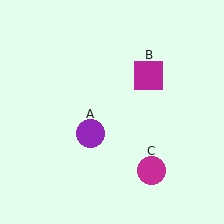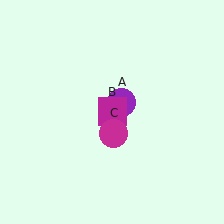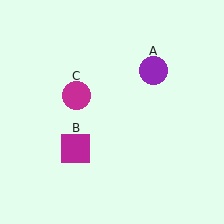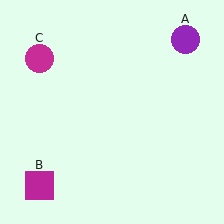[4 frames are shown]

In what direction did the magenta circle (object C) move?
The magenta circle (object C) moved up and to the left.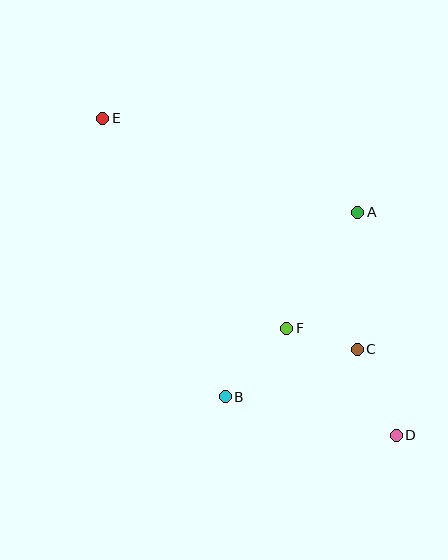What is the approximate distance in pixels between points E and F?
The distance between E and F is approximately 279 pixels.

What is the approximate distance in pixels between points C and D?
The distance between C and D is approximately 94 pixels.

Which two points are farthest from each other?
Points D and E are farthest from each other.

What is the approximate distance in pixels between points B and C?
The distance between B and C is approximately 140 pixels.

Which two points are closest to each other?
Points C and F are closest to each other.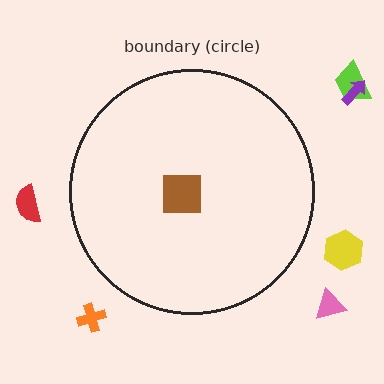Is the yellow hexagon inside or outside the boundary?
Outside.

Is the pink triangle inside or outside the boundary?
Outside.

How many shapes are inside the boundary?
1 inside, 6 outside.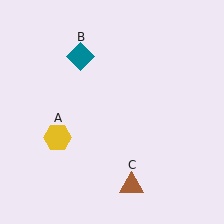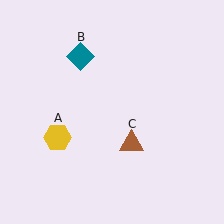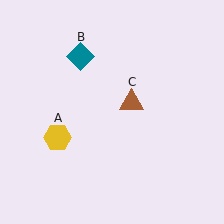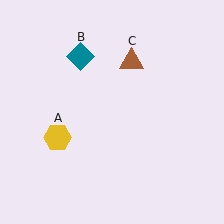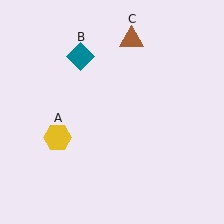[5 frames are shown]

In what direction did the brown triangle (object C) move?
The brown triangle (object C) moved up.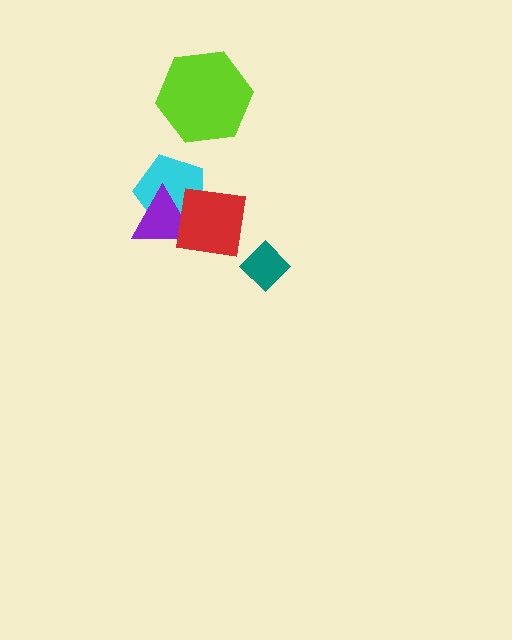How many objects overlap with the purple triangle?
2 objects overlap with the purple triangle.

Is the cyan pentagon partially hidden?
Yes, it is partially covered by another shape.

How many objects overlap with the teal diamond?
0 objects overlap with the teal diamond.